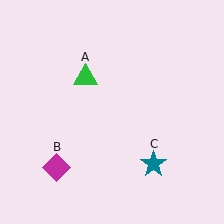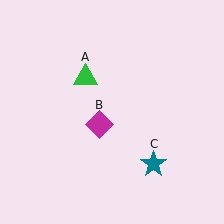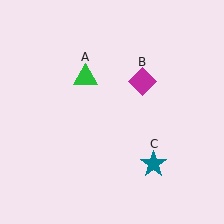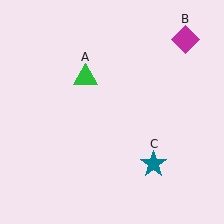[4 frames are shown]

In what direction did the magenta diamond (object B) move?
The magenta diamond (object B) moved up and to the right.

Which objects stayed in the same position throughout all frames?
Green triangle (object A) and teal star (object C) remained stationary.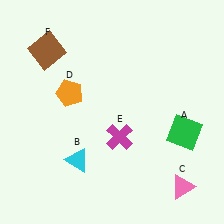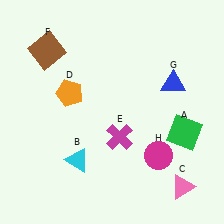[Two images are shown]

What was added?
A blue triangle (G), a magenta circle (H) were added in Image 2.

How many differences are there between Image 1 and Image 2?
There are 2 differences between the two images.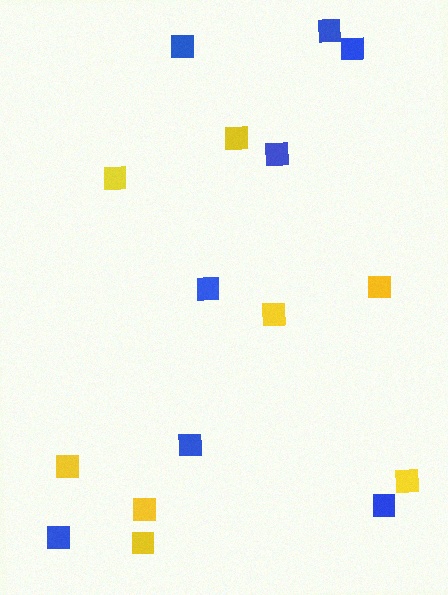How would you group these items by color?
There are 2 groups: one group of yellow squares (8) and one group of blue squares (8).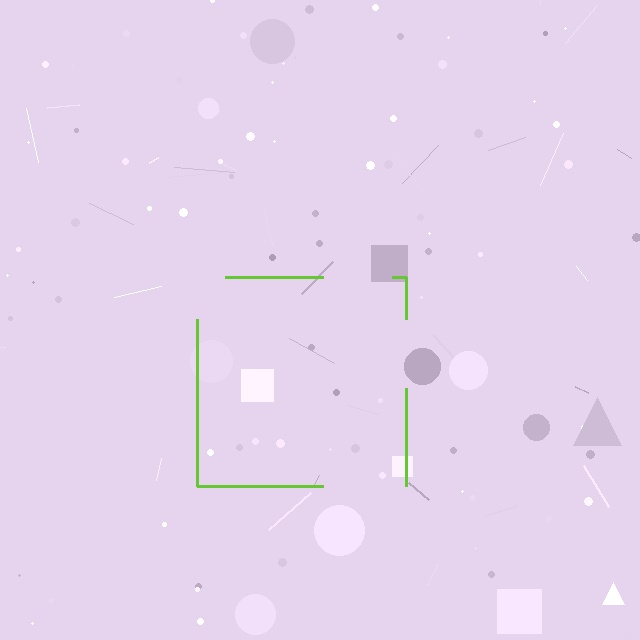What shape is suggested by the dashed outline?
The dashed outline suggests a square.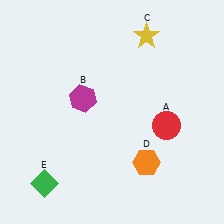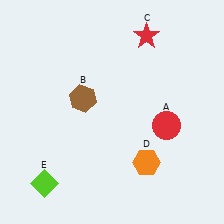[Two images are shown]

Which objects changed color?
B changed from magenta to brown. C changed from yellow to red. E changed from green to lime.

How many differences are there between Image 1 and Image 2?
There are 3 differences between the two images.